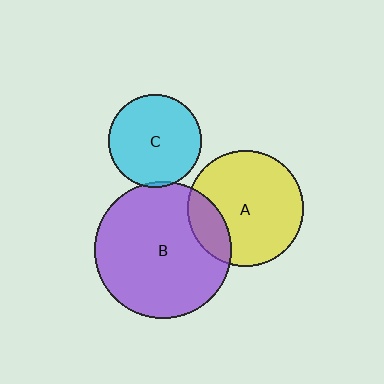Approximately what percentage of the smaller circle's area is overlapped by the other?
Approximately 5%.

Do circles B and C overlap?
Yes.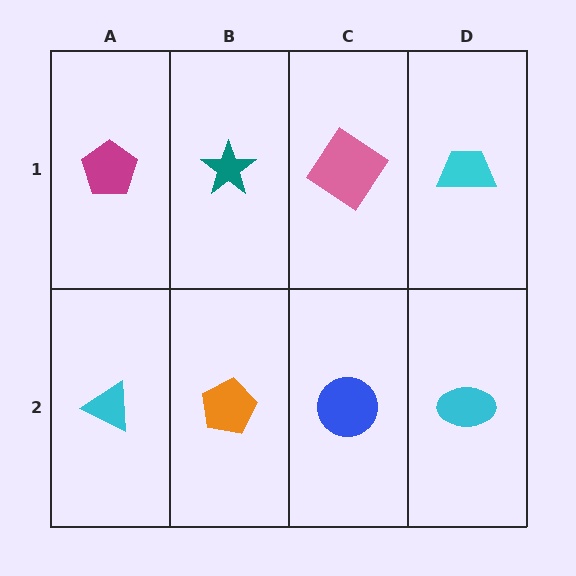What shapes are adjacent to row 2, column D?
A cyan trapezoid (row 1, column D), a blue circle (row 2, column C).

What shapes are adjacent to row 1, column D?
A cyan ellipse (row 2, column D), a pink diamond (row 1, column C).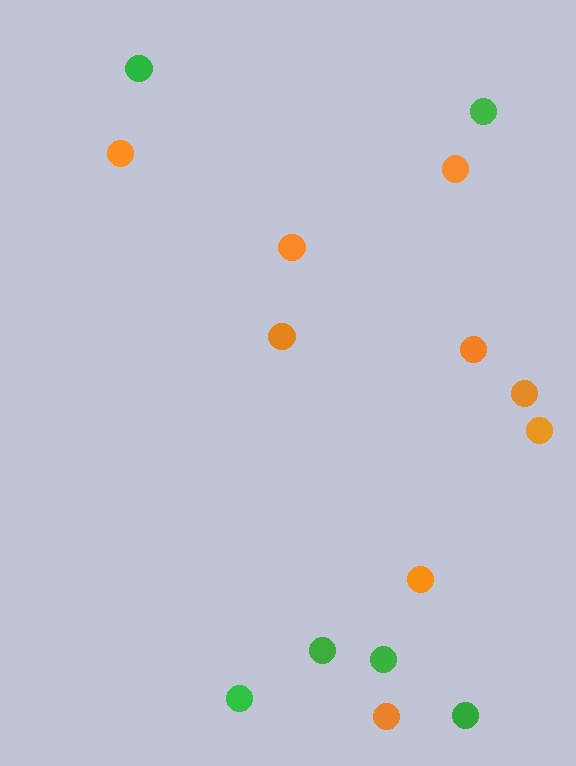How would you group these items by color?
There are 2 groups: one group of green circles (6) and one group of orange circles (9).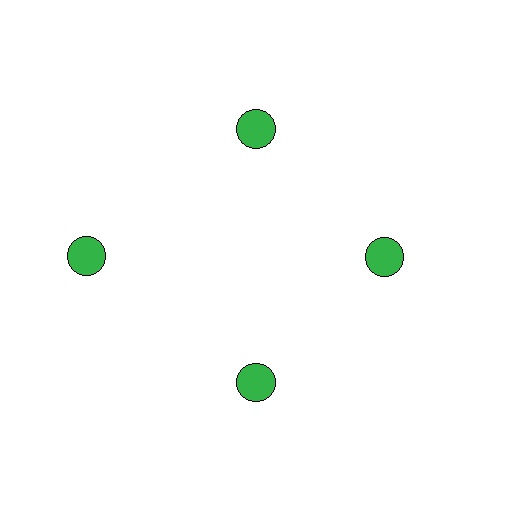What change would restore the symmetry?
The symmetry would be restored by moving it inward, back onto the ring so that all 4 circles sit at equal angles and equal distance from the center.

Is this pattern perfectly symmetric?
No. The 4 green circles are arranged in a ring, but one element near the 9 o'clock position is pushed outward from the center, breaking the 4-fold rotational symmetry.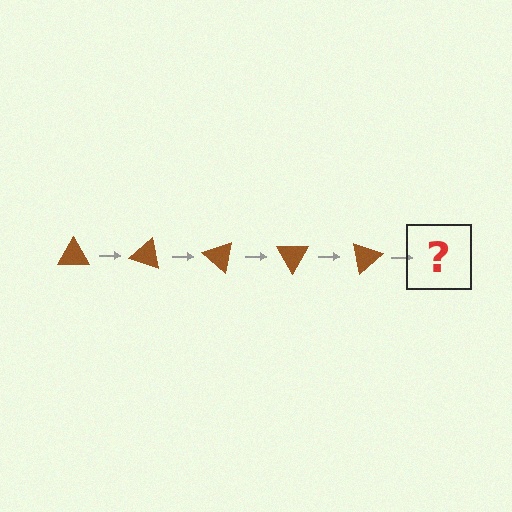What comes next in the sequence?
The next element should be a brown triangle rotated 100 degrees.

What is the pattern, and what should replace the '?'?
The pattern is that the triangle rotates 20 degrees each step. The '?' should be a brown triangle rotated 100 degrees.